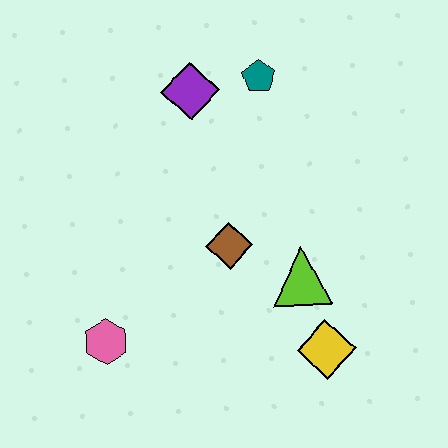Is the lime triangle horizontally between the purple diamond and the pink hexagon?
No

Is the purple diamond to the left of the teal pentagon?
Yes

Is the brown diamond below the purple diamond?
Yes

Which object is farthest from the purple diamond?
The yellow diamond is farthest from the purple diamond.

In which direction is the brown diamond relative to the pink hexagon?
The brown diamond is to the right of the pink hexagon.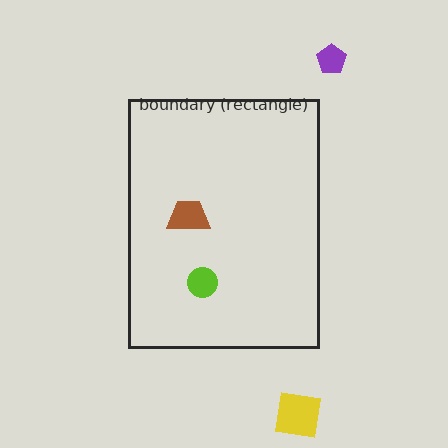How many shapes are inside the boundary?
2 inside, 2 outside.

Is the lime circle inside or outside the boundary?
Inside.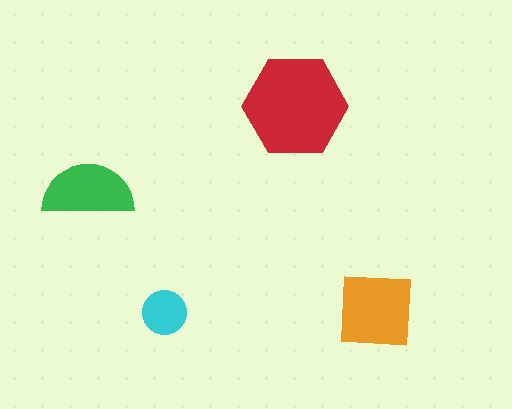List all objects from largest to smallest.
The red hexagon, the orange square, the green semicircle, the cyan circle.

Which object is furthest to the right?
The orange square is rightmost.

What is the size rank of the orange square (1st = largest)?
2nd.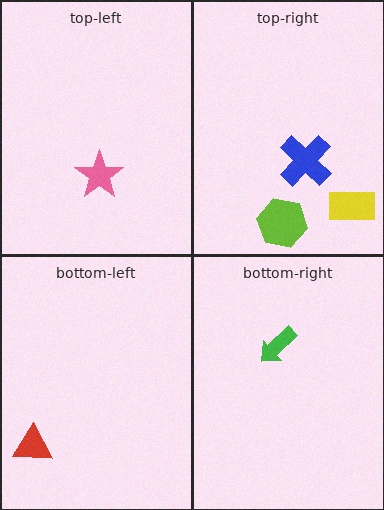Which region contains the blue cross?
The top-right region.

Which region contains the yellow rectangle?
The top-right region.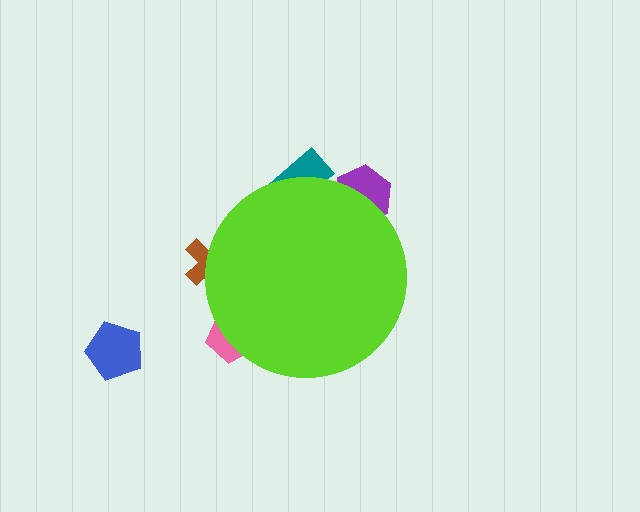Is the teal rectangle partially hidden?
Yes, the teal rectangle is partially hidden behind the lime circle.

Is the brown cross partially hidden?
Yes, the brown cross is partially hidden behind the lime circle.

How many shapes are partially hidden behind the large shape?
4 shapes are partially hidden.